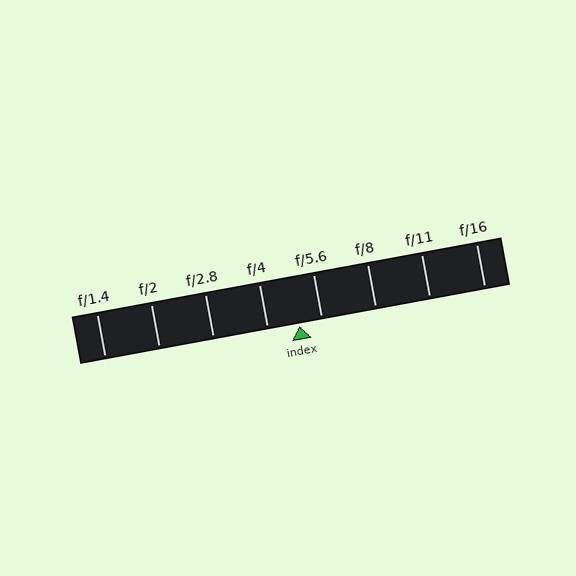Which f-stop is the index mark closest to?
The index mark is closest to f/5.6.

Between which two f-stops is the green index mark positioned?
The index mark is between f/4 and f/5.6.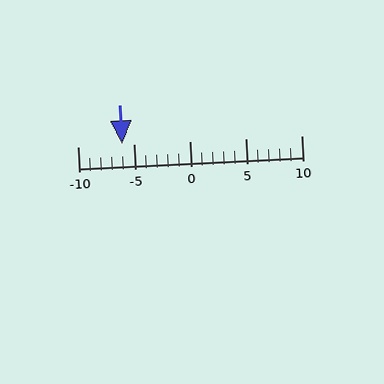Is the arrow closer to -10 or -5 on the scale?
The arrow is closer to -5.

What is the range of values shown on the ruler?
The ruler shows values from -10 to 10.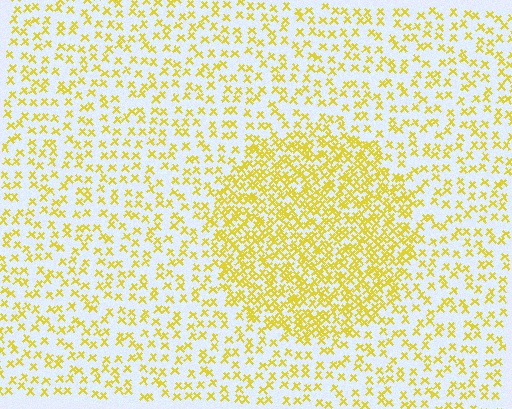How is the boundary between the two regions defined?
The boundary is defined by a change in element density (approximately 2.4x ratio). All elements are the same color, size, and shape.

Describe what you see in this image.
The image contains small yellow elements arranged at two different densities. A circle-shaped region is visible where the elements are more densely packed than the surrounding area.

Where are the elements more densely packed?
The elements are more densely packed inside the circle boundary.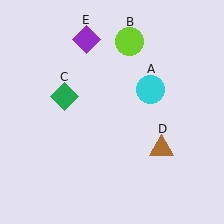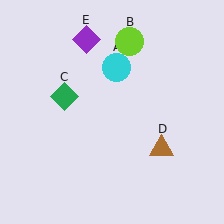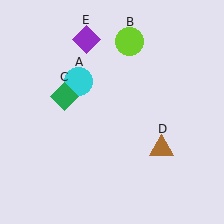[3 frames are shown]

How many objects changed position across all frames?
1 object changed position: cyan circle (object A).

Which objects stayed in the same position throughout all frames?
Lime circle (object B) and green diamond (object C) and brown triangle (object D) and purple diamond (object E) remained stationary.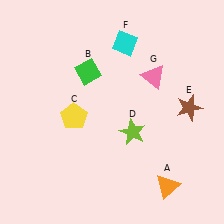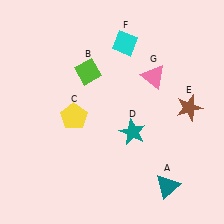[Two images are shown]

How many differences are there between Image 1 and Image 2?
There are 3 differences between the two images.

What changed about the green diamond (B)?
In Image 1, B is green. In Image 2, it changed to lime.